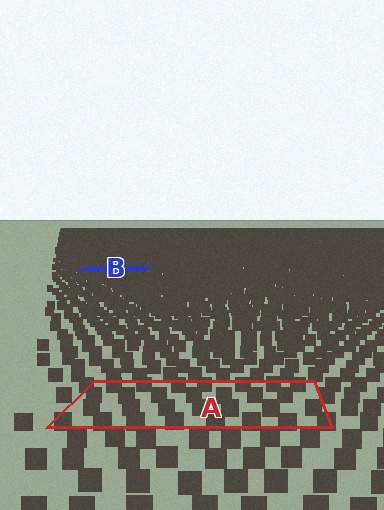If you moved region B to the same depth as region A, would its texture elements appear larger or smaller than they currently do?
They would appear larger. At a closer depth, the same texture elements are projected at a bigger on-screen size.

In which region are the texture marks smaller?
The texture marks are smaller in region B, because it is farther away.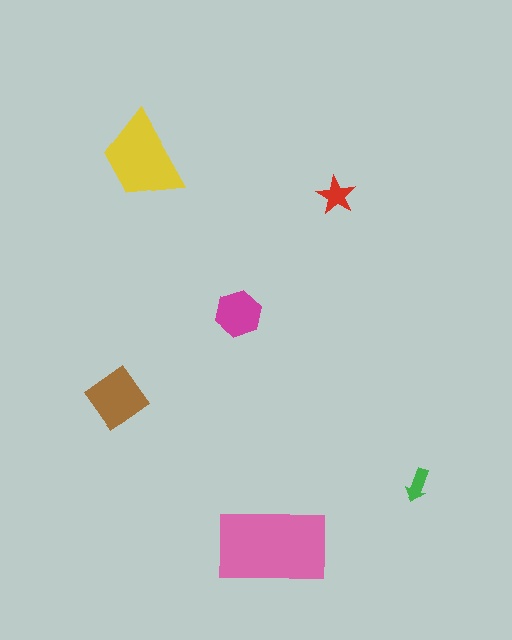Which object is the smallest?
The green arrow.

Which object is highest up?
The yellow trapezoid is topmost.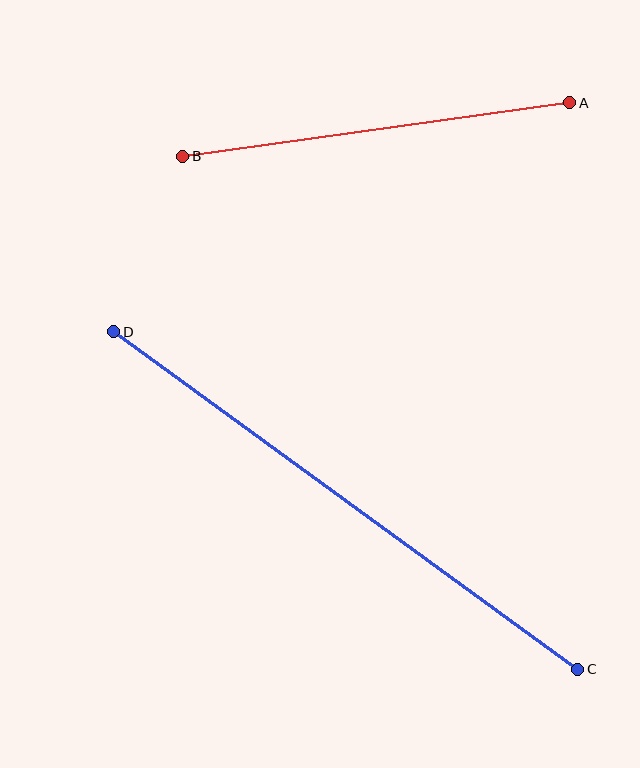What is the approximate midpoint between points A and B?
The midpoint is at approximately (376, 130) pixels.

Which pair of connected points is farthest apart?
Points C and D are farthest apart.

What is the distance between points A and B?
The distance is approximately 391 pixels.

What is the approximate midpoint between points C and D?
The midpoint is at approximately (346, 500) pixels.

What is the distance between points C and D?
The distance is approximately 574 pixels.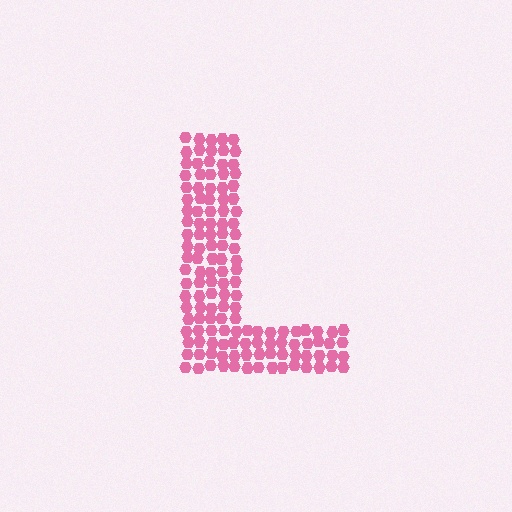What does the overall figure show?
The overall figure shows the letter L.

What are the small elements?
The small elements are hexagons.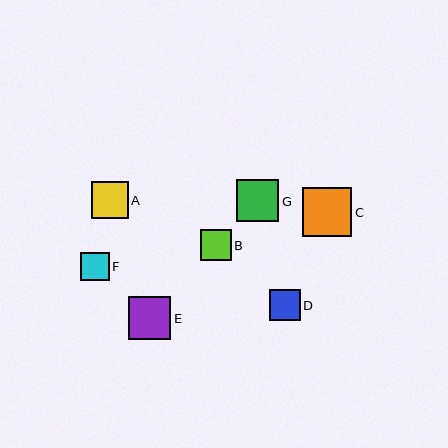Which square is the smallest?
Square F is the smallest with a size of approximately 29 pixels.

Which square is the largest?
Square C is the largest with a size of approximately 50 pixels.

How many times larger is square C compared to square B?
Square C is approximately 1.6 times the size of square B.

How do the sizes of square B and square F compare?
Square B and square F are approximately the same size.